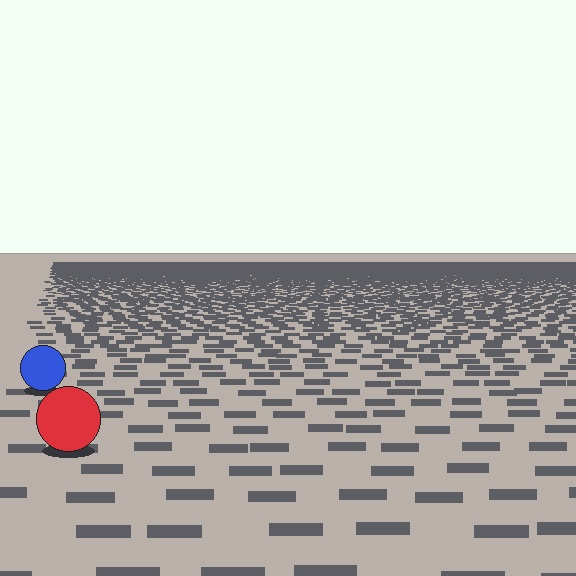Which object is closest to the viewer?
The red circle is closest. The texture marks near it are larger and more spread out.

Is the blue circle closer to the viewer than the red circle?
No. The red circle is closer — you can tell from the texture gradient: the ground texture is coarser near it.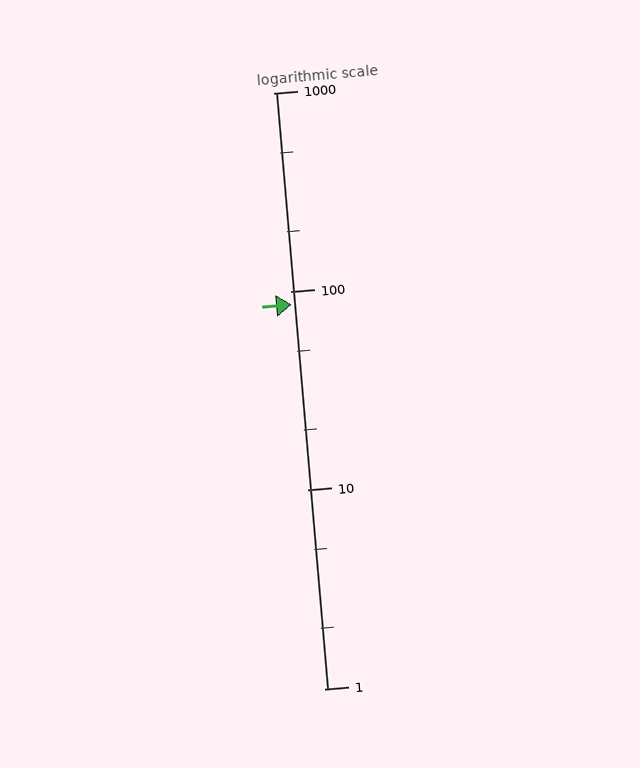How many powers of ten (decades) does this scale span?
The scale spans 3 decades, from 1 to 1000.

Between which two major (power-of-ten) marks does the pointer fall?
The pointer is between 10 and 100.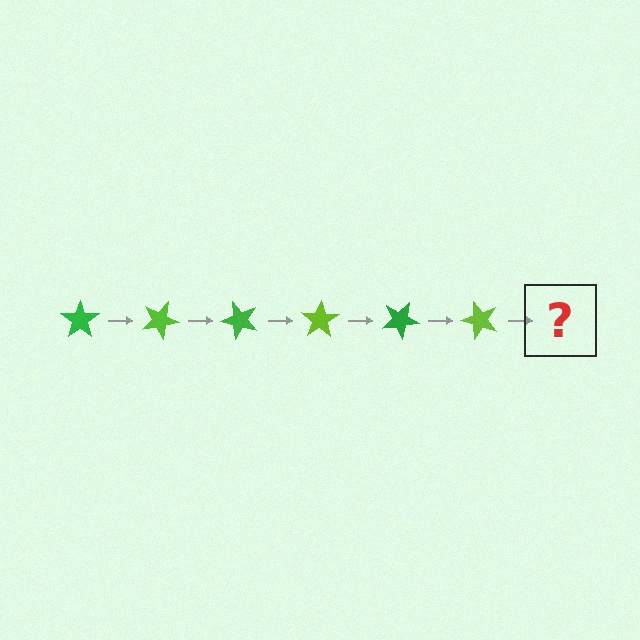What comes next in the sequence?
The next element should be a green star, rotated 150 degrees from the start.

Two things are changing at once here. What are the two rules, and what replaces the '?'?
The two rules are that it rotates 25 degrees each step and the color cycles through green and lime. The '?' should be a green star, rotated 150 degrees from the start.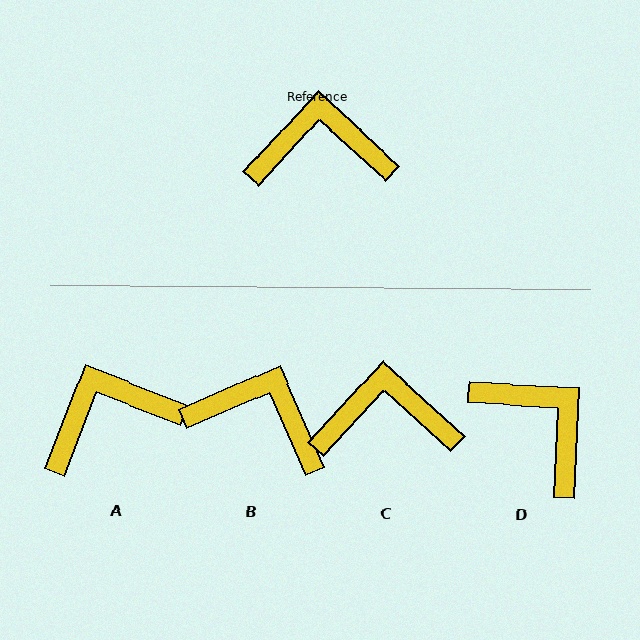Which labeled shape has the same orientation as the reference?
C.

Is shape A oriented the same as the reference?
No, it is off by about 21 degrees.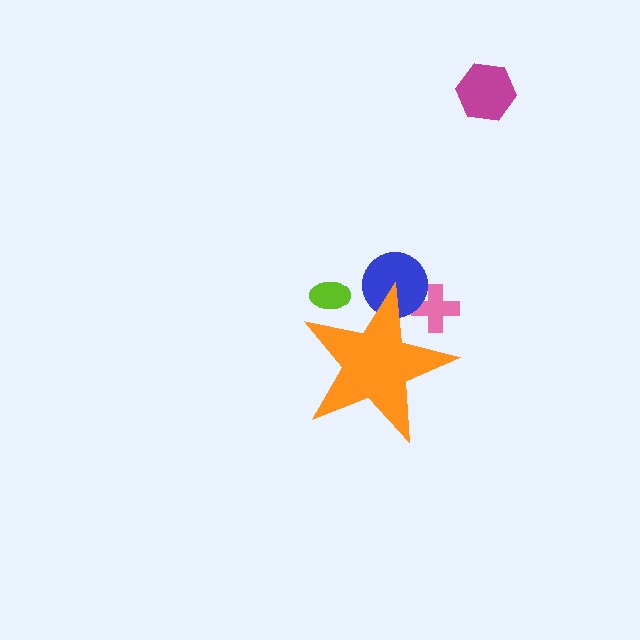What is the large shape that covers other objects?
An orange star.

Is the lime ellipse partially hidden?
Yes, the lime ellipse is partially hidden behind the orange star.